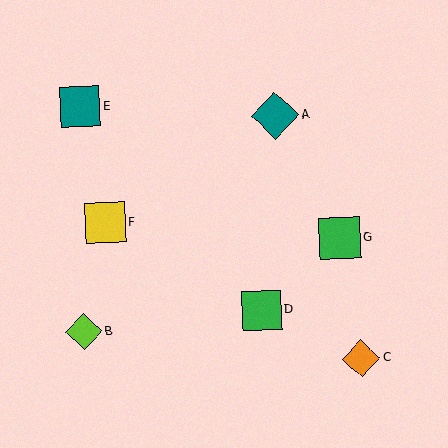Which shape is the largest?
The teal diamond (labeled A) is the largest.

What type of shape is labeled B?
Shape B is a lime diamond.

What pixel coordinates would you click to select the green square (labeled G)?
Click at (340, 238) to select the green square G.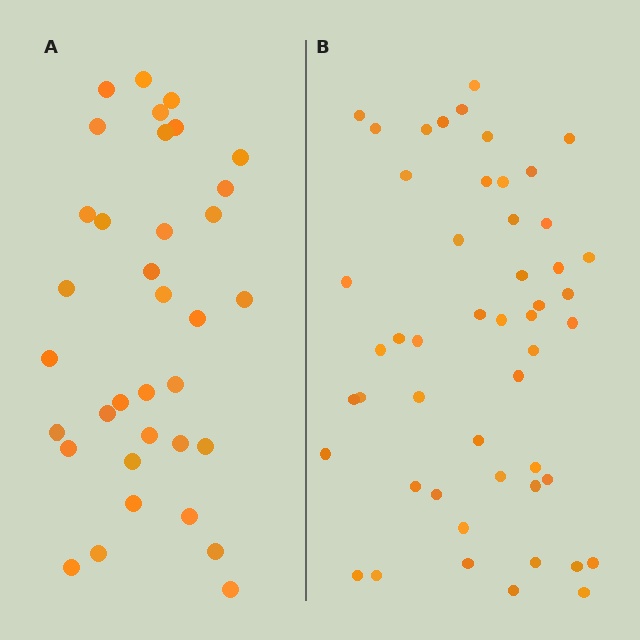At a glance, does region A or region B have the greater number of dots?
Region B (the right region) has more dots.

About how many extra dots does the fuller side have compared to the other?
Region B has approximately 15 more dots than region A.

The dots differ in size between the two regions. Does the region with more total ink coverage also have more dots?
No. Region A has more total ink coverage because its dots are larger, but region B actually contains more individual dots. Total area can be misleading — the number of items is what matters here.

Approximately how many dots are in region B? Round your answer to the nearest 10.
About 50 dots.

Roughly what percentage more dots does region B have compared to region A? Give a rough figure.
About 45% more.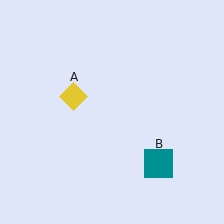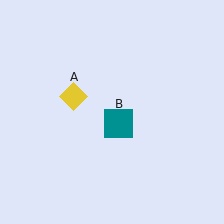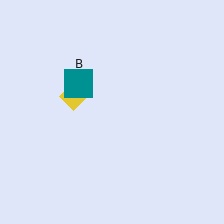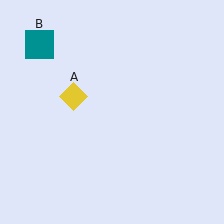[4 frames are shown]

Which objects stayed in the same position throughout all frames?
Yellow diamond (object A) remained stationary.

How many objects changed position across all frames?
1 object changed position: teal square (object B).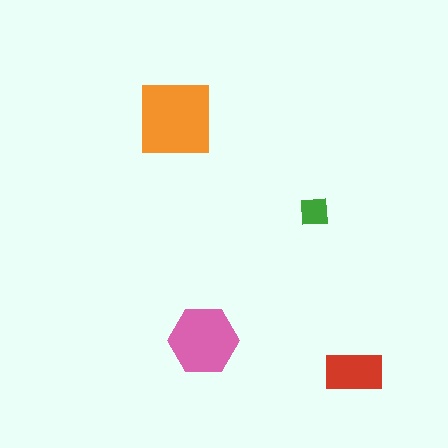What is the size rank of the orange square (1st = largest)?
1st.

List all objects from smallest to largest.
The green square, the red rectangle, the pink hexagon, the orange square.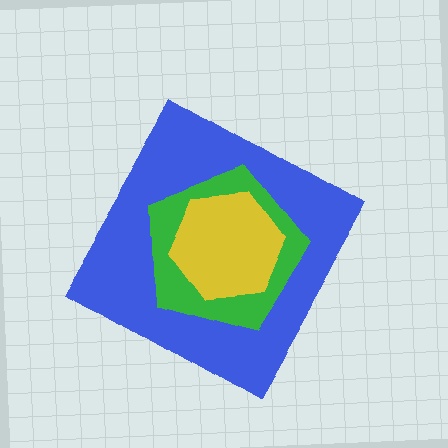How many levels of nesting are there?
3.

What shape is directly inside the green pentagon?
The yellow hexagon.